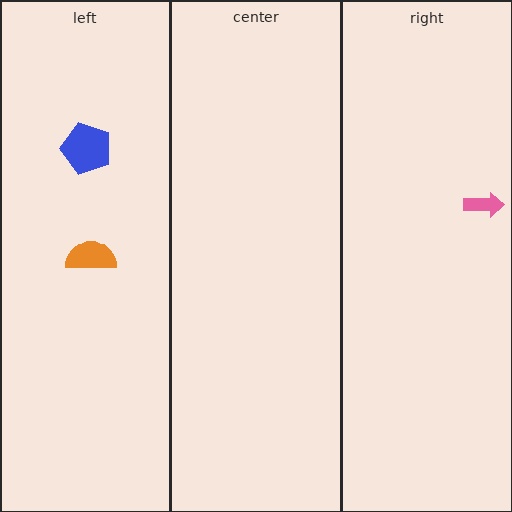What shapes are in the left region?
The blue pentagon, the orange semicircle.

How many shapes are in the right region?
1.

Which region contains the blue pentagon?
The left region.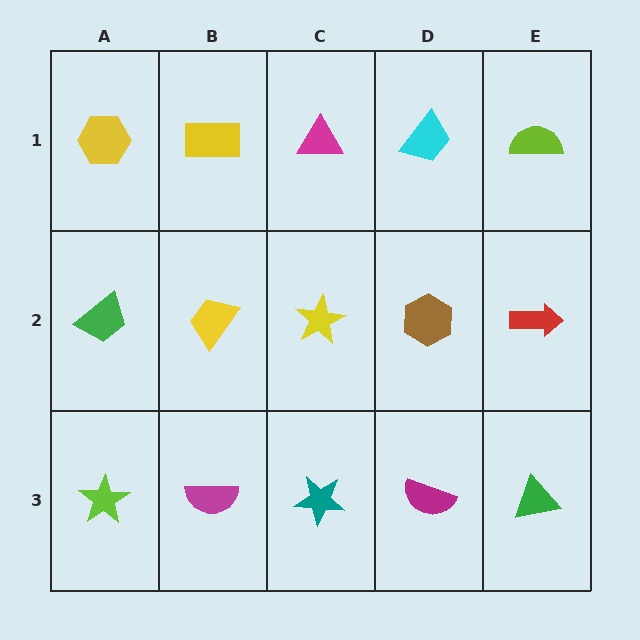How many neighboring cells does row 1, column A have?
2.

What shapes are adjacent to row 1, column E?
A red arrow (row 2, column E), a cyan trapezoid (row 1, column D).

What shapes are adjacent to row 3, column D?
A brown hexagon (row 2, column D), a teal star (row 3, column C), a green triangle (row 3, column E).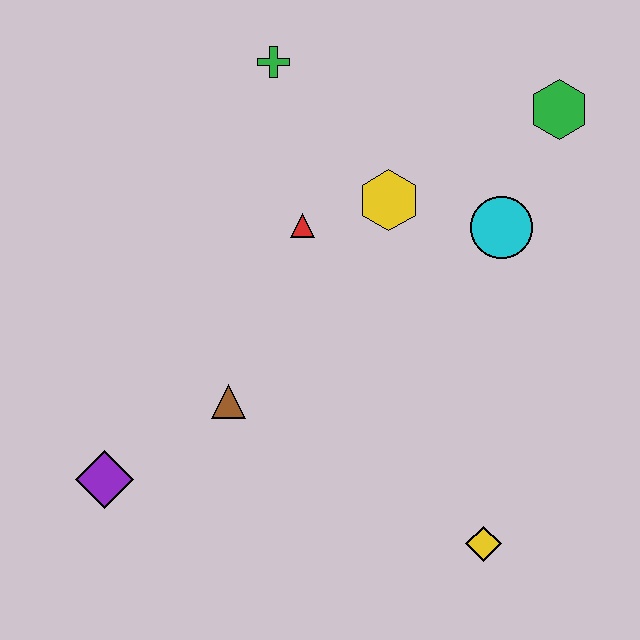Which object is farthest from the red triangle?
The yellow diamond is farthest from the red triangle.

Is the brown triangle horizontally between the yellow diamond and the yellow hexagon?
No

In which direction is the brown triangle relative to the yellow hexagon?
The brown triangle is below the yellow hexagon.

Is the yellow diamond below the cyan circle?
Yes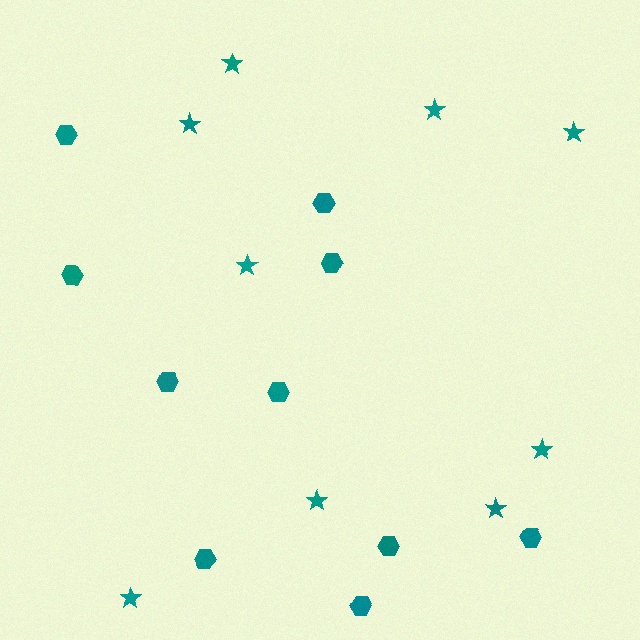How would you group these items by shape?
There are 2 groups: one group of stars (9) and one group of hexagons (10).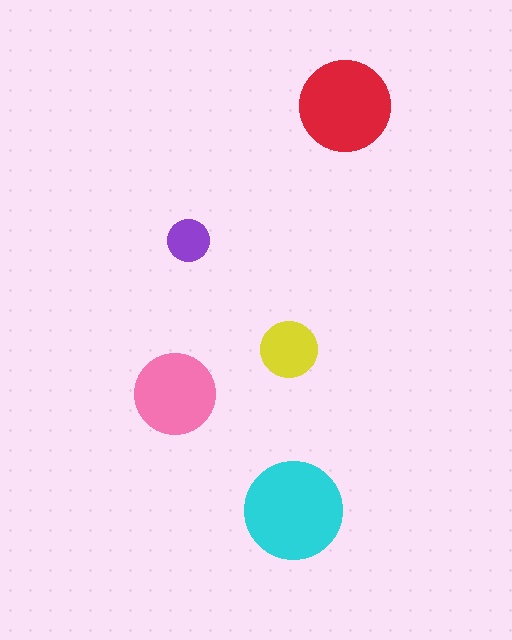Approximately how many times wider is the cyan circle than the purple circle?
About 2.5 times wider.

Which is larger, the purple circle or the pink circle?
The pink one.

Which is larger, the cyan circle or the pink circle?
The cyan one.